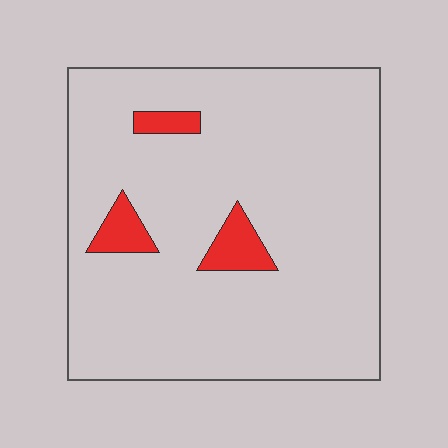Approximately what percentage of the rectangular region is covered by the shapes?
Approximately 5%.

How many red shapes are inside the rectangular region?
3.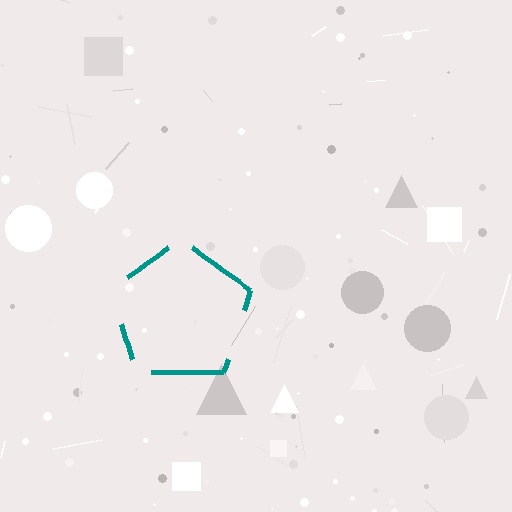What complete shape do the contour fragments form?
The contour fragments form a pentagon.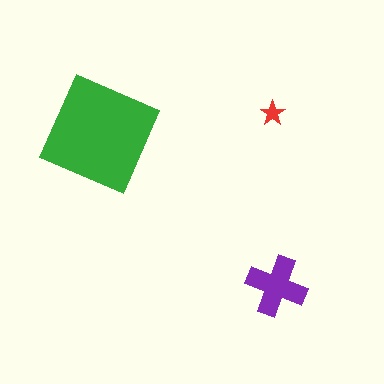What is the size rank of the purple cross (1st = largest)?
2nd.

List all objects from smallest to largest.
The red star, the purple cross, the green square.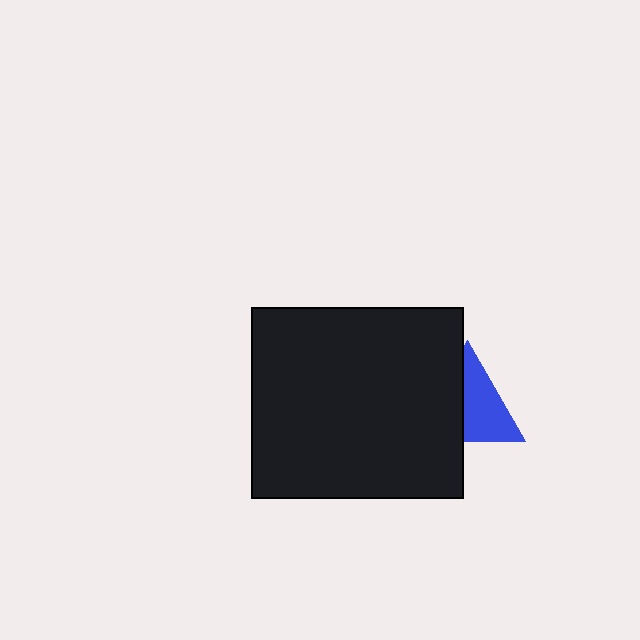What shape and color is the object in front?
The object in front is a black rectangle.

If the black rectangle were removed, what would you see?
You would see the complete blue triangle.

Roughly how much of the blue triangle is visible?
About half of it is visible (roughly 57%).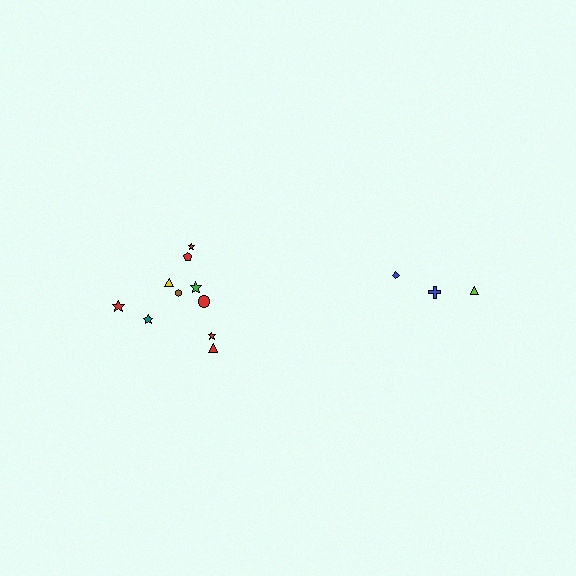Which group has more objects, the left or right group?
The left group.